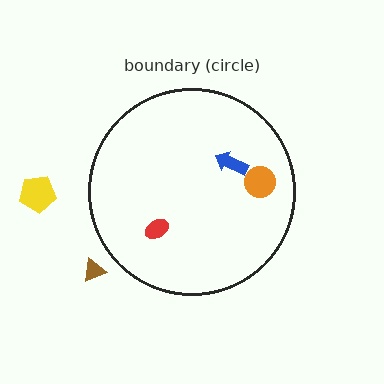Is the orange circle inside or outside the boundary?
Inside.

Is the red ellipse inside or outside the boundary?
Inside.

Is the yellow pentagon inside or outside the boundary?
Outside.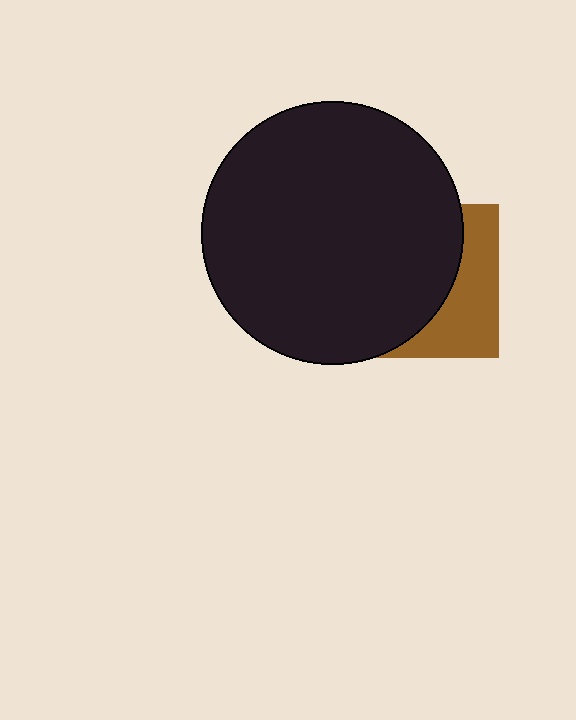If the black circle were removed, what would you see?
You would see the complete brown square.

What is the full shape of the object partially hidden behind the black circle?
The partially hidden object is a brown square.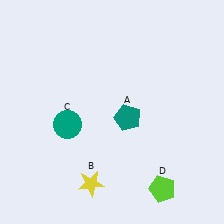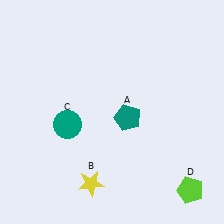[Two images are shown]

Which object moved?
The lime pentagon (D) moved right.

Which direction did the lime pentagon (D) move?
The lime pentagon (D) moved right.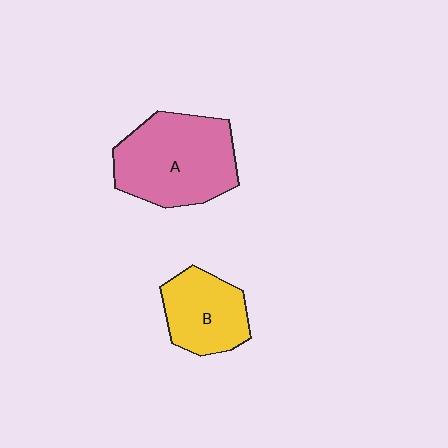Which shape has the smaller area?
Shape B (yellow).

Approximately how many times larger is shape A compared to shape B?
Approximately 1.6 times.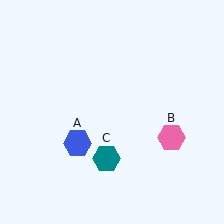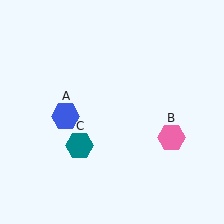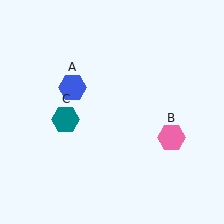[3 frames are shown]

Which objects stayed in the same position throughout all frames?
Pink hexagon (object B) remained stationary.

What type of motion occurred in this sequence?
The blue hexagon (object A), teal hexagon (object C) rotated clockwise around the center of the scene.